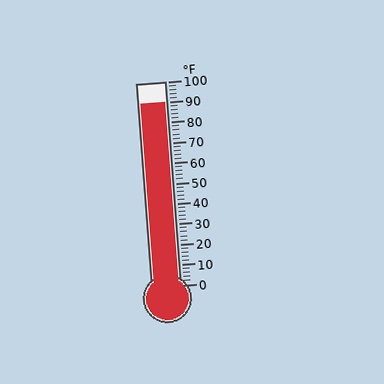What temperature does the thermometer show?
The thermometer shows approximately 90°F.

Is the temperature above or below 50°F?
The temperature is above 50°F.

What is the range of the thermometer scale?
The thermometer scale ranges from 0°F to 100°F.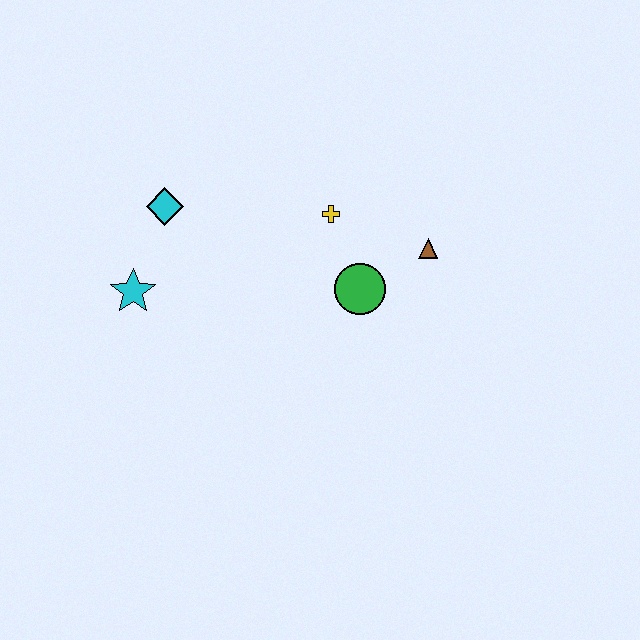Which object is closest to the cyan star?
The cyan diamond is closest to the cyan star.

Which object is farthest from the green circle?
The cyan star is farthest from the green circle.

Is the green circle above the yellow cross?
No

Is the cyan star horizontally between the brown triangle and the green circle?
No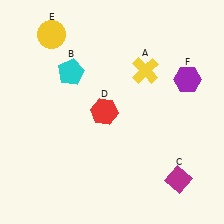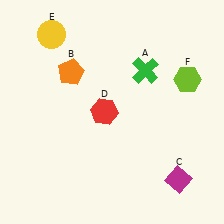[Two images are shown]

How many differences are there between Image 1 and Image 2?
There are 3 differences between the two images.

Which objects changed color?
A changed from yellow to green. B changed from cyan to orange. F changed from purple to lime.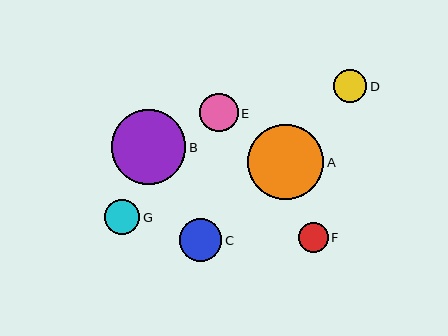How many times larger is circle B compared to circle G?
Circle B is approximately 2.1 times the size of circle G.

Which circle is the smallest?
Circle F is the smallest with a size of approximately 30 pixels.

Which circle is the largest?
Circle A is the largest with a size of approximately 76 pixels.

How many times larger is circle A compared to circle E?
Circle A is approximately 2.0 times the size of circle E.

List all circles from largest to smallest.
From largest to smallest: A, B, C, E, G, D, F.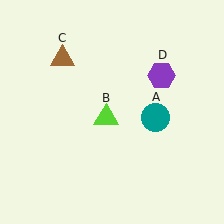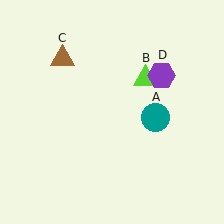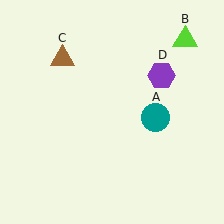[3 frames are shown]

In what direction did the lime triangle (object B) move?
The lime triangle (object B) moved up and to the right.